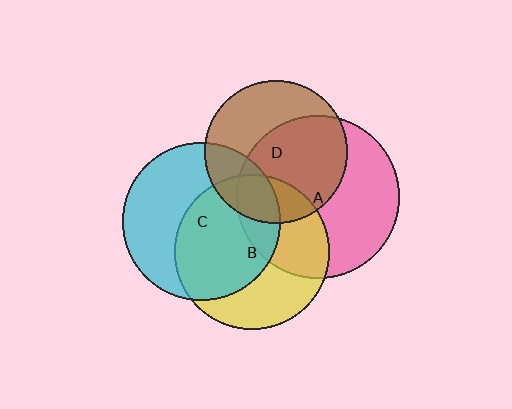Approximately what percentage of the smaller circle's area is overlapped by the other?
Approximately 35%.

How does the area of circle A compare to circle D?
Approximately 1.3 times.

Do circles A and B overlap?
Yes.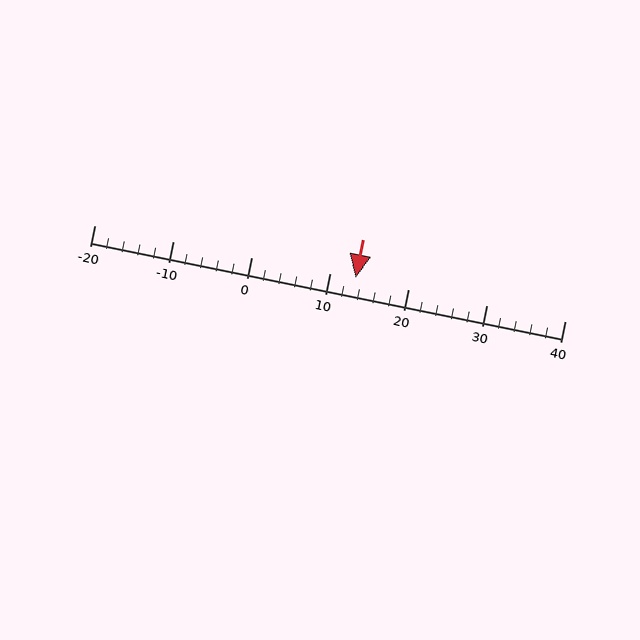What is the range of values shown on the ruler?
The ruler shows values from -20 to 40.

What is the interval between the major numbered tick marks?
The major tick marks are spaced 10 units apart.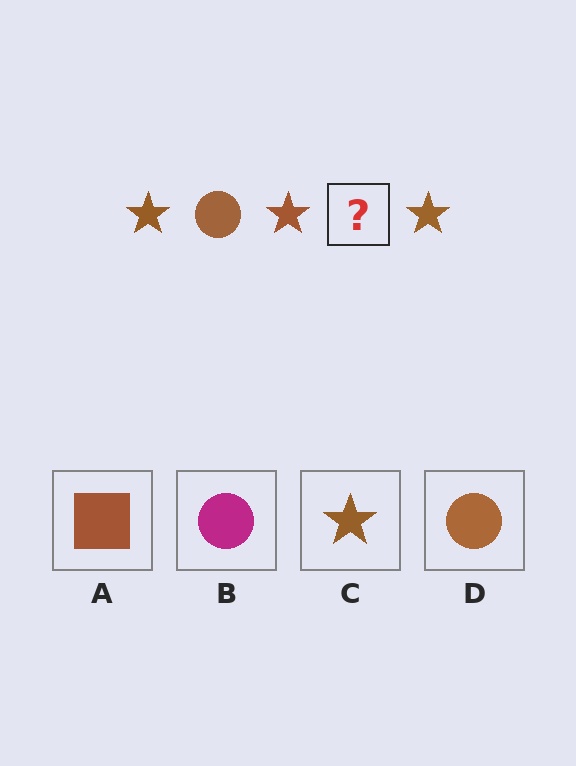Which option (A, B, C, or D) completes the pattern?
D.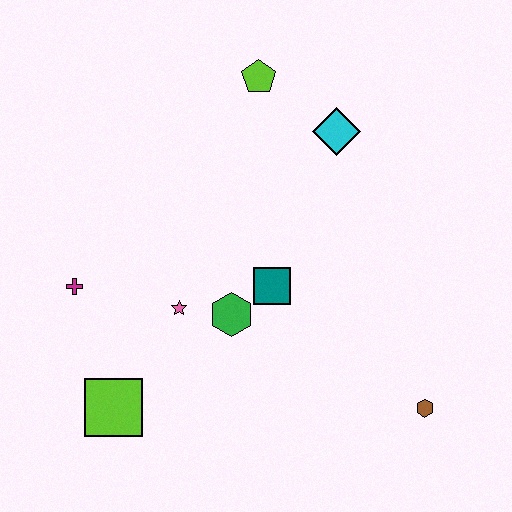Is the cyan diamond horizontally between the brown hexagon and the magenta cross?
Yes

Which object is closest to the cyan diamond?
The lime pentagon is closest to the cyan diamond.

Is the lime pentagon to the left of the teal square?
Yes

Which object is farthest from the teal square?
The lime pentagon is farthest from the teal square.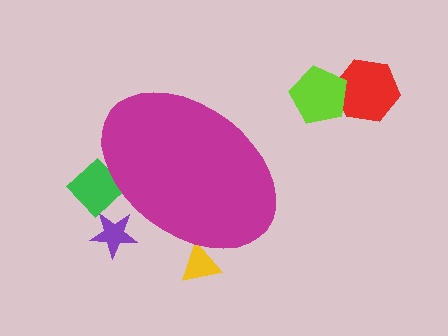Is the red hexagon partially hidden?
No, the red hexagon is fully visible.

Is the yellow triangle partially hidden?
Yes, the yellow triangle is partially hidden behind the magenta ellipse.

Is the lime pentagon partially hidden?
No, the lime pentagon is fully visible.